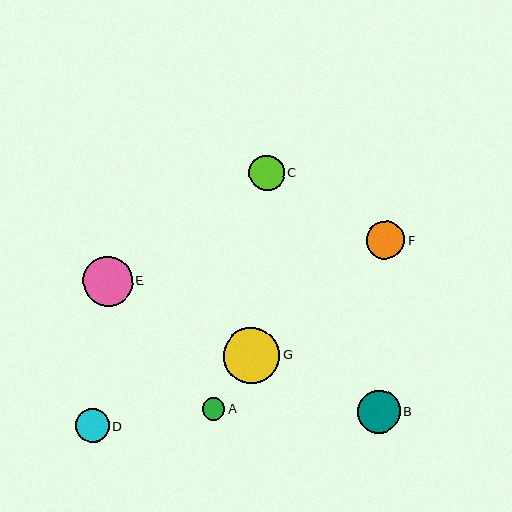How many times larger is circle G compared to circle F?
Circle G is approximately 1.5 times the size of circle F.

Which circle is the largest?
Circle G is the largest with a size of approximately 56 pixels.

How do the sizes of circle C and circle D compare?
Circle C and circle D are approximately the same size.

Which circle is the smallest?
Circle A is the smallest with a size of approximately 23 pixels.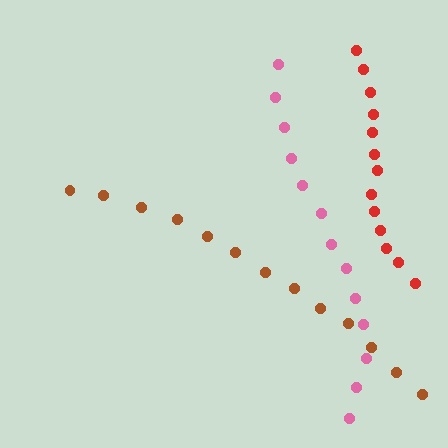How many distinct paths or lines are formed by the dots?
There are 3 distinct paths.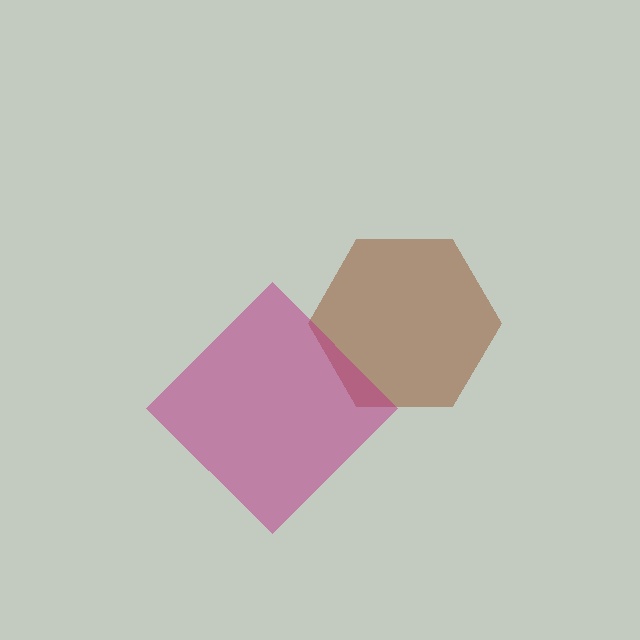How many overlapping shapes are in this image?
There are 2 overlapping shapes in the image.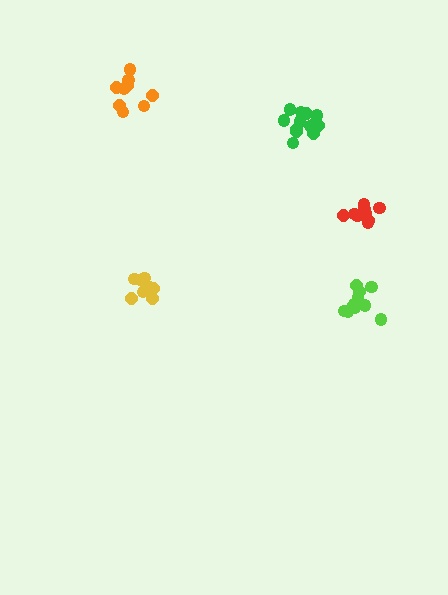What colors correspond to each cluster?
The clusters are colored: red, green, lime, yellow, orange.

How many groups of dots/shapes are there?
There are 5 groups.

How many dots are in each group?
Group 1: 10 dots, Group 2: 14 dots, Group 3: 11 dots, Group 4: 8 dots, Group 5: 9 dots (52 total).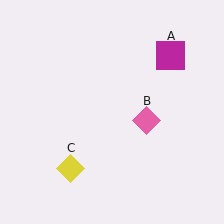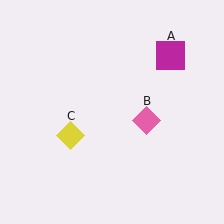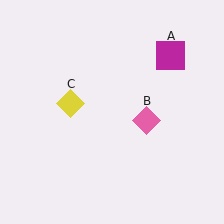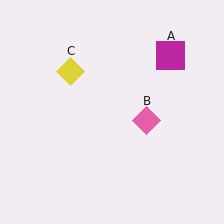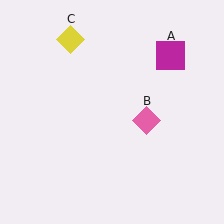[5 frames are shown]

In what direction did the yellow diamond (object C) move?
The yellow diamond (object C) moved up.